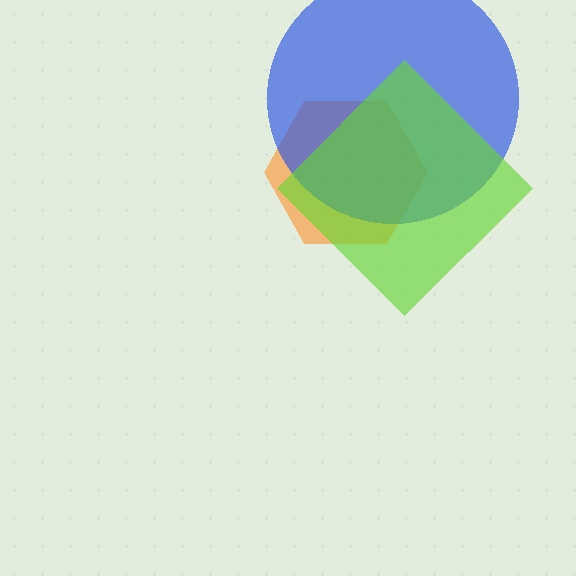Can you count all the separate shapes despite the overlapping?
Yes, there are 3 separate shapes.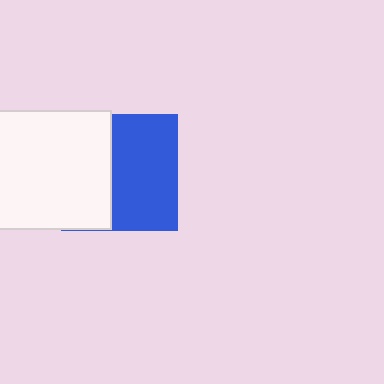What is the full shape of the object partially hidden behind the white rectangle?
The partially hidden object is a blue square.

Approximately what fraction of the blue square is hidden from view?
Roughly 42% of the blue square is hidden behind the white rectangle.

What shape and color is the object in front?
The object in front is a white rectangle.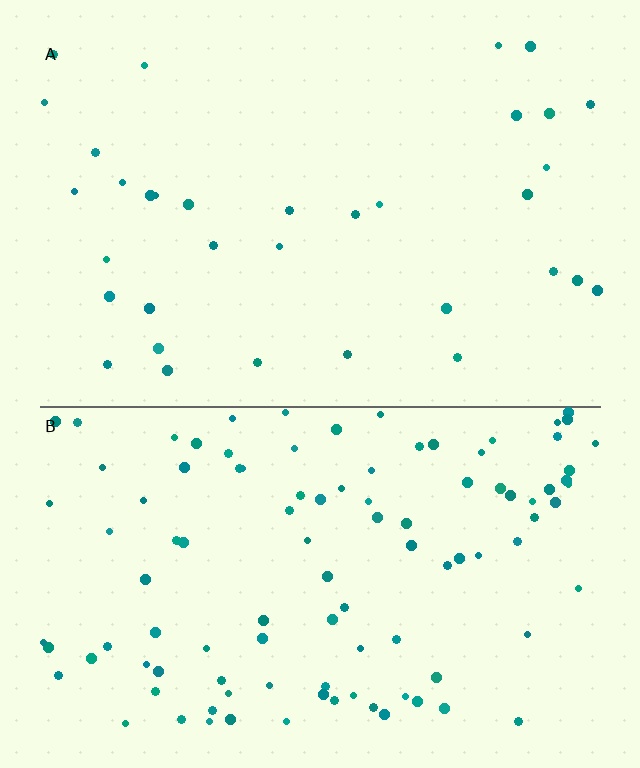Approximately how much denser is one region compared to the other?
Approximately 3.1× — region B over region A.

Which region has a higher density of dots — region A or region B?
B (the bottom).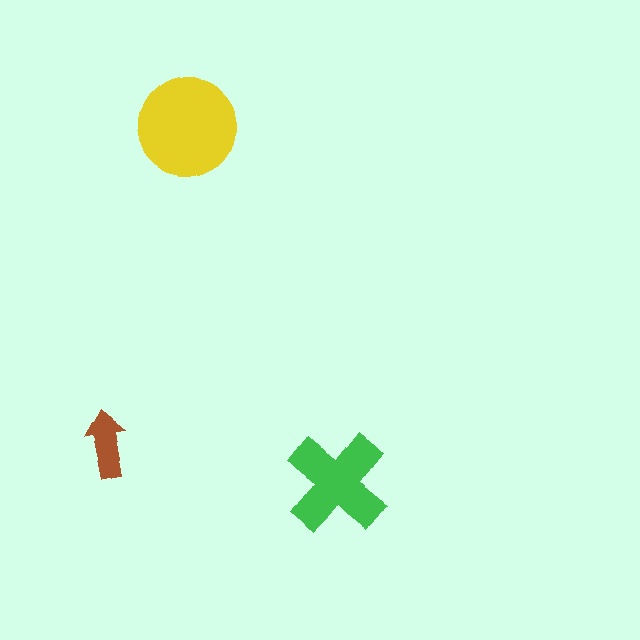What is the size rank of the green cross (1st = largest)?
2nd.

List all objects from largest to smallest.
The yellow circle, the green cross, the brown arrow.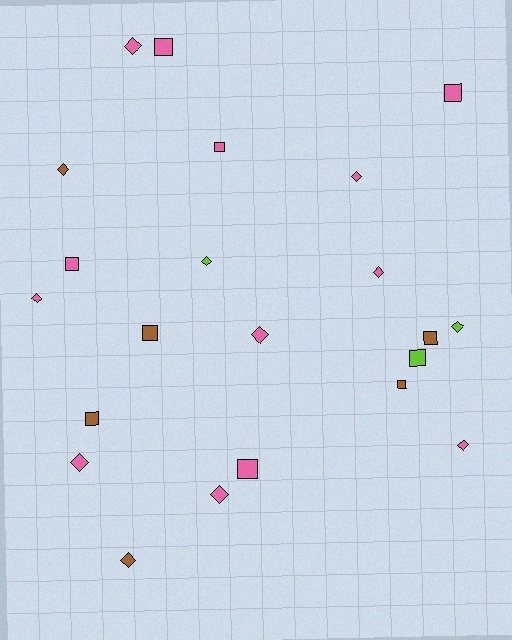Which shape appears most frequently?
Diamond, with 12 objects.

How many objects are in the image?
There are 22 objects.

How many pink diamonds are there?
There are 8 pink diamonds.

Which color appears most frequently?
Pink, with 13 objects.